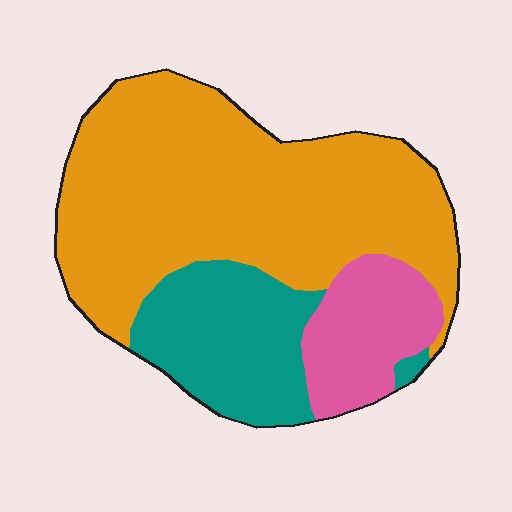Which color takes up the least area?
Pink, at roughly 15%.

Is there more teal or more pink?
Teal.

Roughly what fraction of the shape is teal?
Teal covers around 20% of the shape.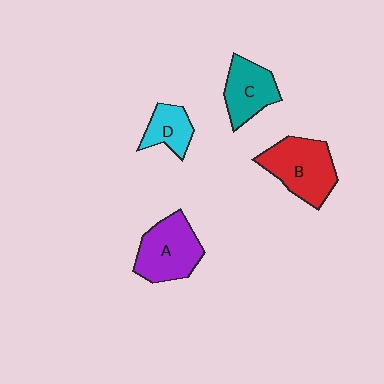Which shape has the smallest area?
Shape D (cyan).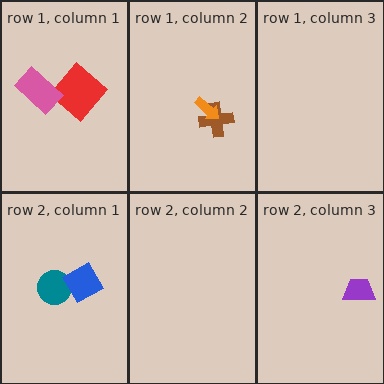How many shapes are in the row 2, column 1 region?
2.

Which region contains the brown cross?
The row 1, column 2 region.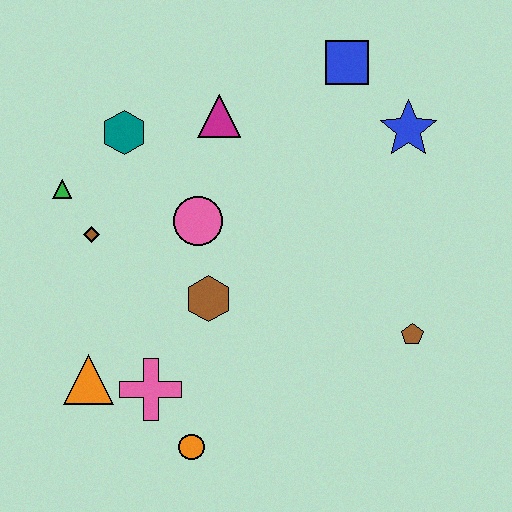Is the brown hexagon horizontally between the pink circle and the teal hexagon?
No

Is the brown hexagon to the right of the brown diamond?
Yes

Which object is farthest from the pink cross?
The blue square is farthest from the pink cross.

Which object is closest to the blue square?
The blue star is closest to the blue square.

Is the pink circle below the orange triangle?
No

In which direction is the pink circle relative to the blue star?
The pink circle is to the left of the blue star.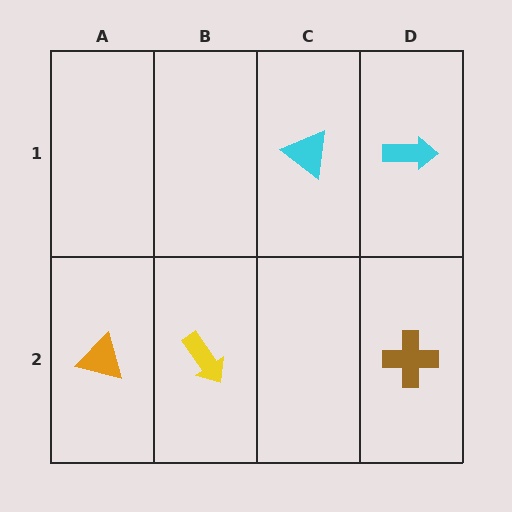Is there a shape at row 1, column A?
No, that cell is empty.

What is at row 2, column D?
A brown cross.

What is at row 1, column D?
A cyan arrow.